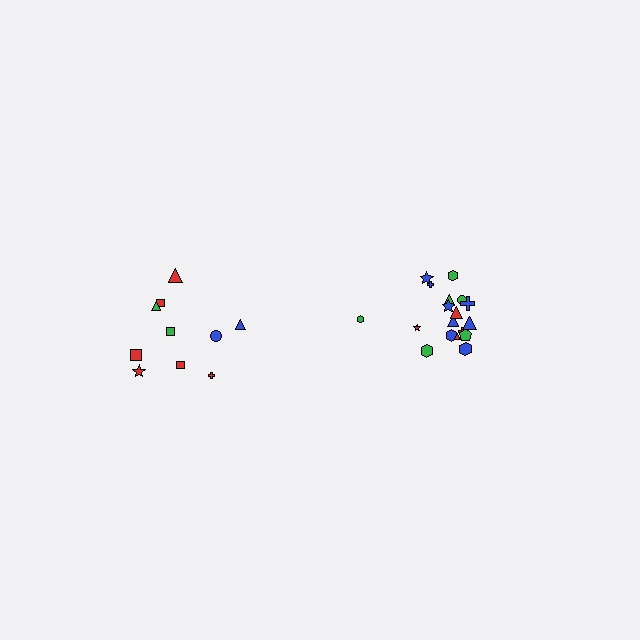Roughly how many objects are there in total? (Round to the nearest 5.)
Roughly 30 objects in total.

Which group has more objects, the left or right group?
The right group.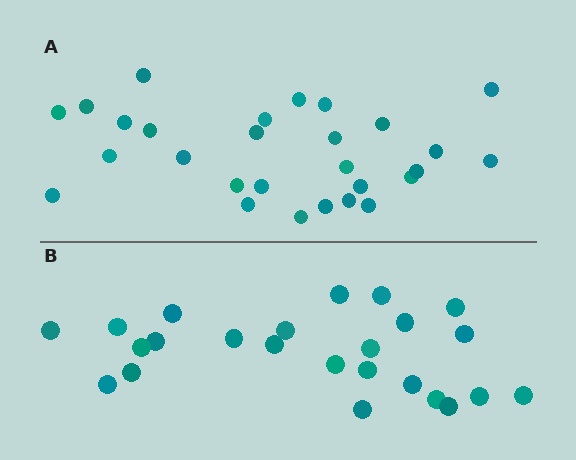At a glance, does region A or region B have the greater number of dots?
Region A (the top region) has more dots.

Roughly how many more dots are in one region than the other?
Region A has about 4 more dots than region B.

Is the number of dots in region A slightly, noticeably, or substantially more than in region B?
Region A has only slightly more — the two regions are fairly close. The ratio is roughly 1.2 to 1.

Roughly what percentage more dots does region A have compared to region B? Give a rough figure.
About 15% more.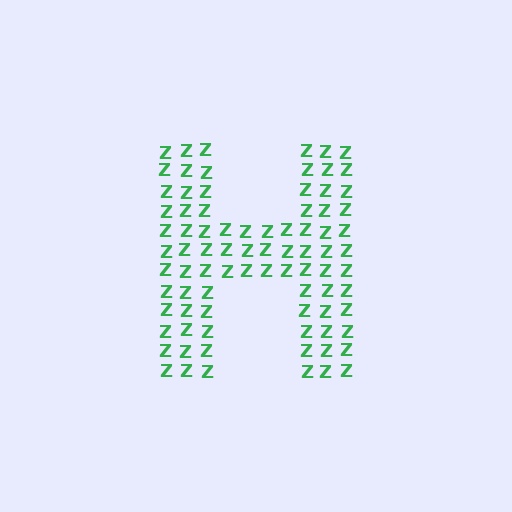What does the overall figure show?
The overall figure shows the letter H.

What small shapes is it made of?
It is made of small letter Z's.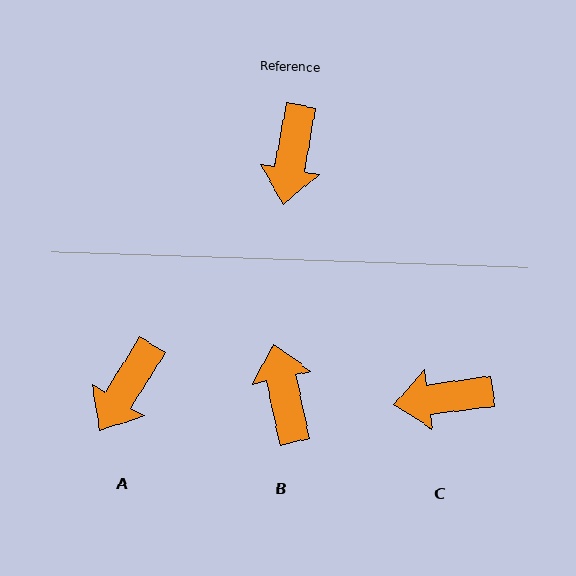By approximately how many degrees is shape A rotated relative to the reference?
Approximately 22 degrees clockwise.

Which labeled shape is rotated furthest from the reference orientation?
B, about 158 degrees away.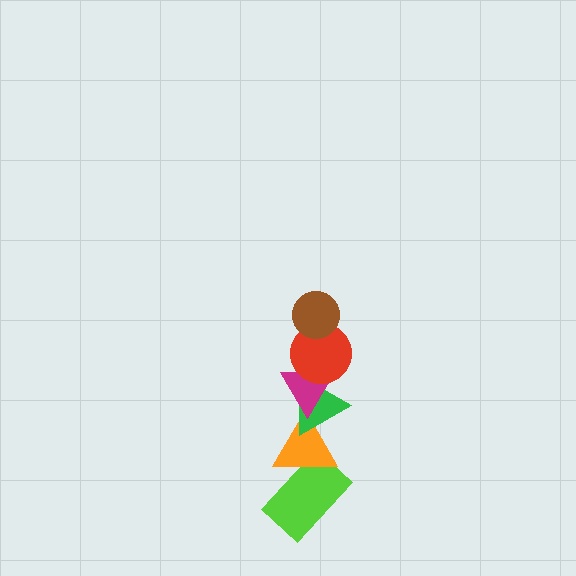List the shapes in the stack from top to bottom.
From top to bottom: the brown circle, the red circle, the magenta triangle, the green triangle, the orange triangle, the lime rectangle.